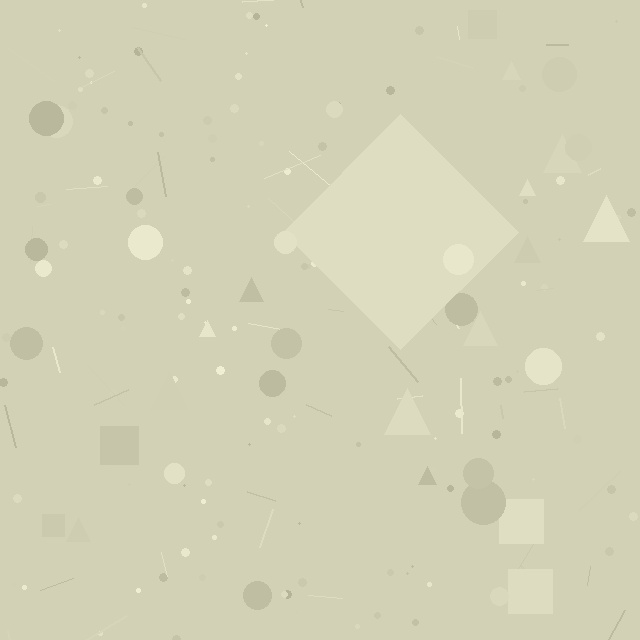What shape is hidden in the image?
A diamond is hidden in the image.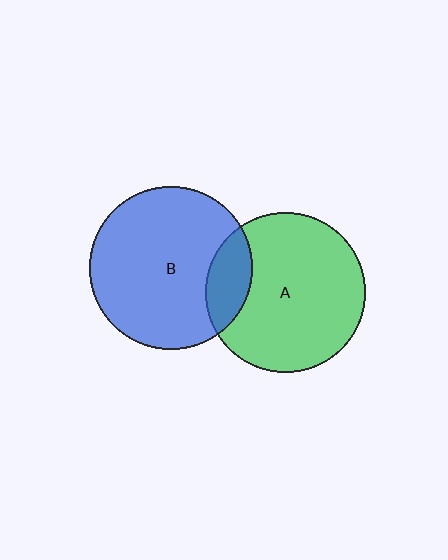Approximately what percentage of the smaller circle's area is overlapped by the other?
Approximately 15%.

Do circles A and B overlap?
Yes.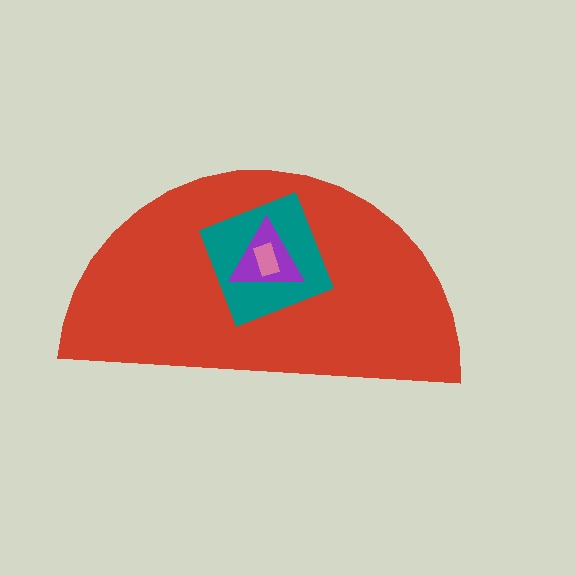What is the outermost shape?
The red semicircle.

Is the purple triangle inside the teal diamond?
Yes.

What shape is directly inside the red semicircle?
The teal diamond.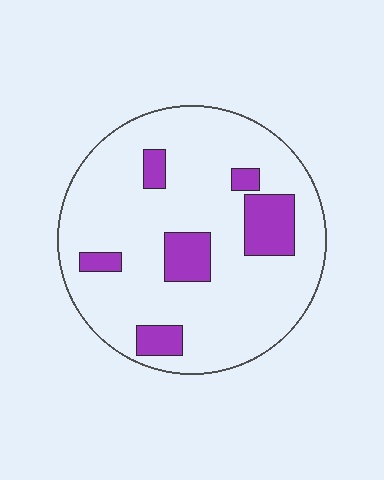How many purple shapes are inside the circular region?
6.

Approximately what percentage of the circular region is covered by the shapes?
Approximately 15%.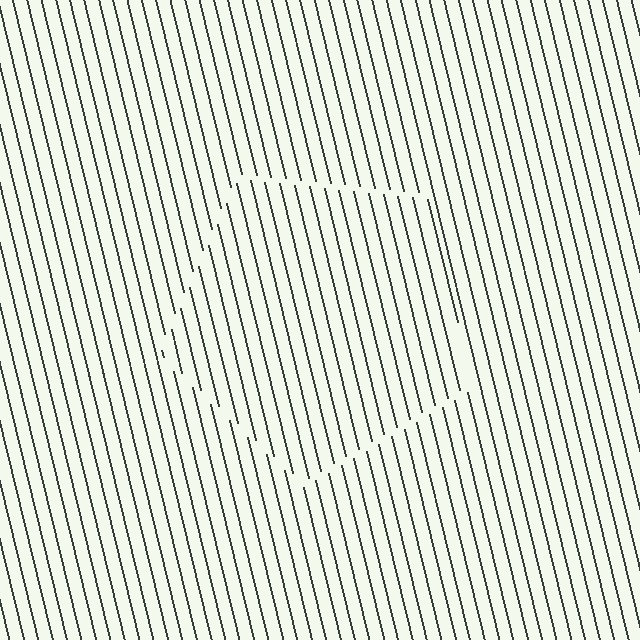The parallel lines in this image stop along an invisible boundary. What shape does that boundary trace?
An illusory pentagon. The interior of the shape contains the same grating, shifted by half a period — the contour is defined by the phase discontinuity where line-ends from the inner and outer gratings abut.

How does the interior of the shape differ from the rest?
The interior of the shape contains the same grating, shifted by half a period — the contour is defined by the phase discontinuity where line-ends from the inner and outer gratings abut.